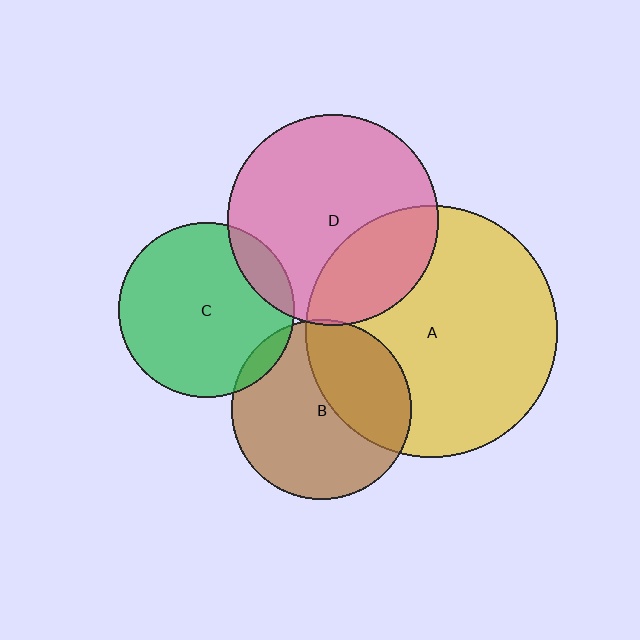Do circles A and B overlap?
Yes.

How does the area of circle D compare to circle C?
Approximately 1.5 times.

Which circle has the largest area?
Circle A (yellow).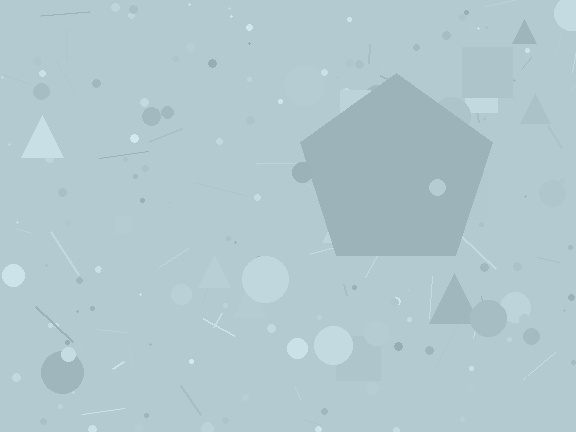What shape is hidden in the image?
A pentagon is hidden in the image.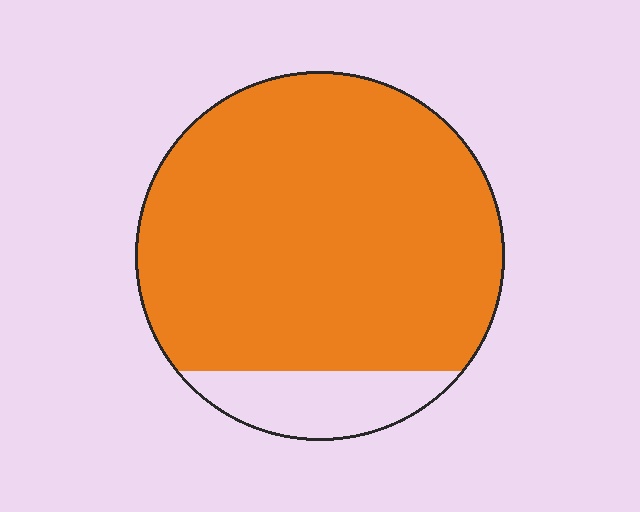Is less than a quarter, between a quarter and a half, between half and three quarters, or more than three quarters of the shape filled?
More than three quarters.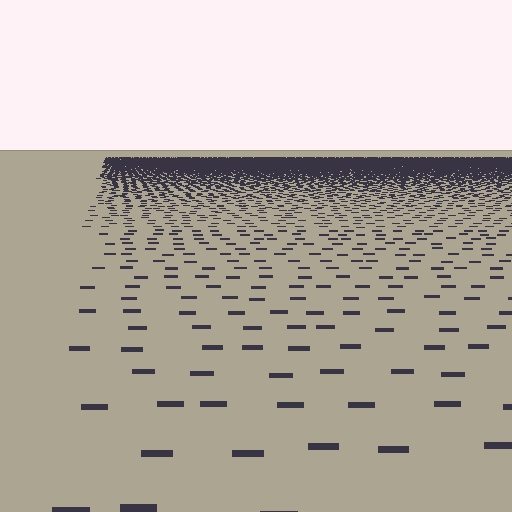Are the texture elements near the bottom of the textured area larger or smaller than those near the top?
Larger. Near the bottom, elements are closer to the viewer and appear at a bigger on-screen size.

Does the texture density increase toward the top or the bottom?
Density increases toward the top.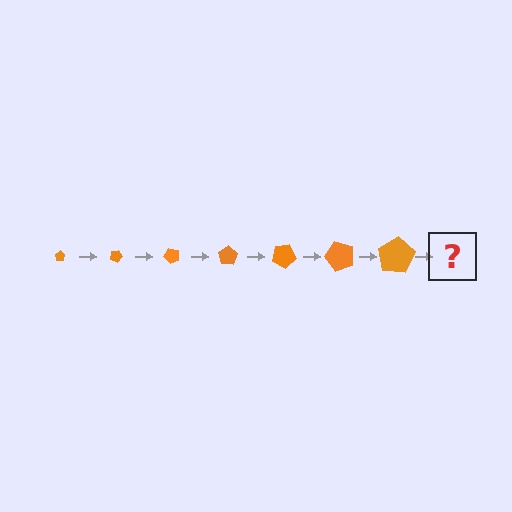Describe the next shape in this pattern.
It should be a pentagon, larger than the previous one and rotated 175 degrees from the start.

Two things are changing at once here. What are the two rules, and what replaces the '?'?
The two rules are that the pentagon grows larger each step and it rotates 25 degrees each step. The '?' should be a pentagon, larger than the previous one and rotated 175 degrees from the start.